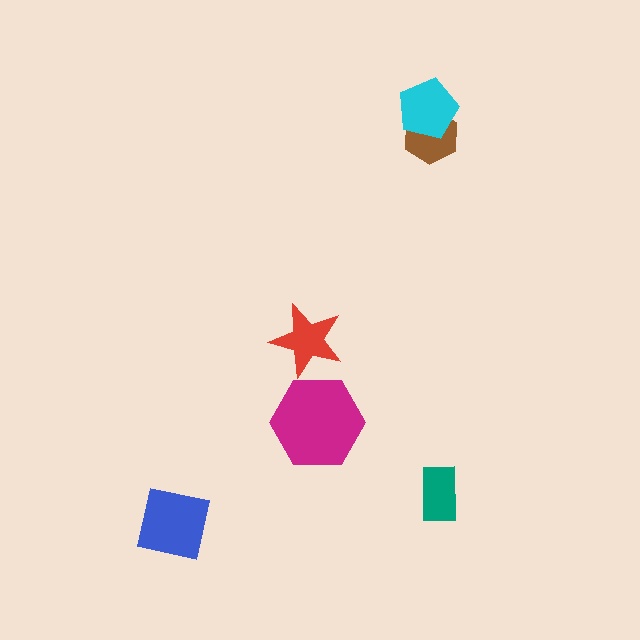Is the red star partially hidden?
No, no other shape covers it.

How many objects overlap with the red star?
0 objects overlap with the red star.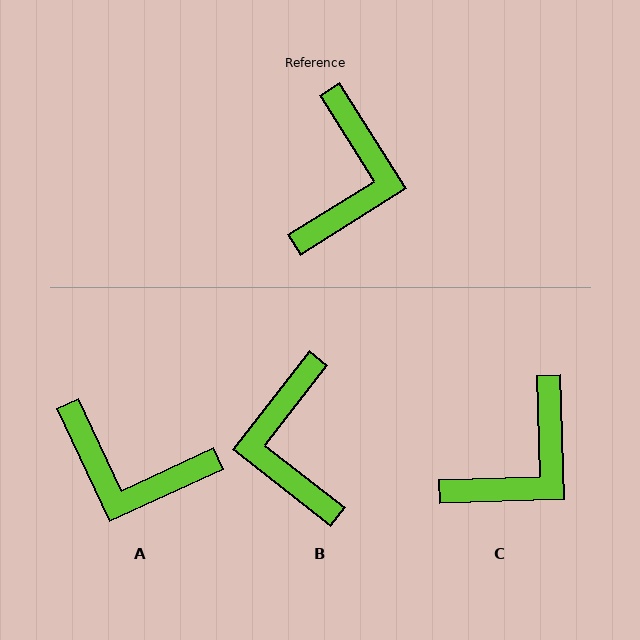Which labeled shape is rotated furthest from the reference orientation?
B, about 160 degrees away.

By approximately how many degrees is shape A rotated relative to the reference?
Approximately 97 degrees clockwise.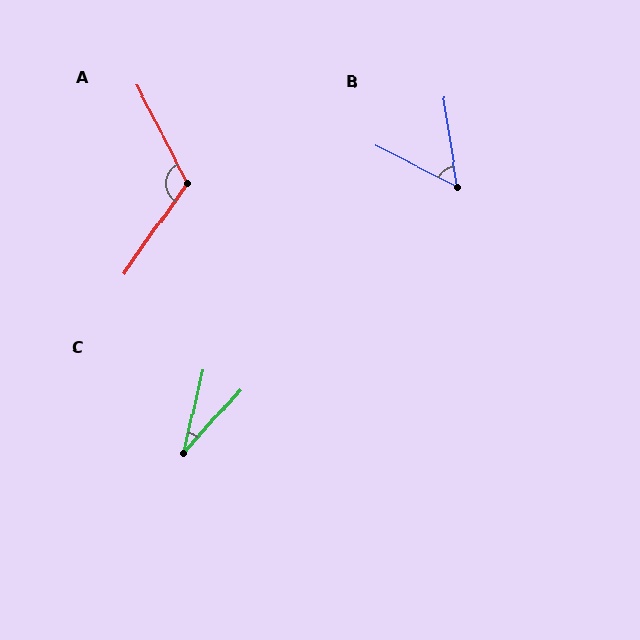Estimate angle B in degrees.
Approximately 55 degrees.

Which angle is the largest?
A, at approximately 118 degrees.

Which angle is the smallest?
C, at approximately 29 degrees.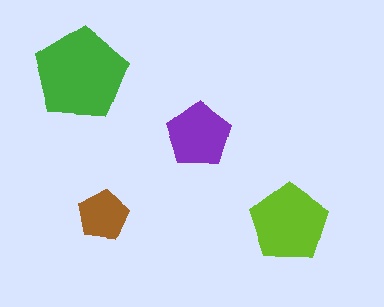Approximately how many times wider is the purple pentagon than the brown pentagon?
About 1.5 times wider.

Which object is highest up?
The green pentagon is topmost.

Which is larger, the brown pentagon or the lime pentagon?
The lime one.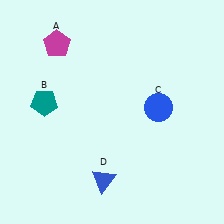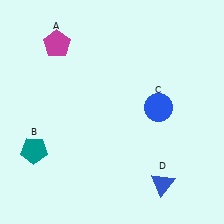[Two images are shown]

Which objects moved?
The objects that moved are: the teal pentagon (B), the blue triangle (D).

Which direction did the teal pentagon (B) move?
The teal pentagon (B) moved down.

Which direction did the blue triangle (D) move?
The blue triangle (D) moved right.